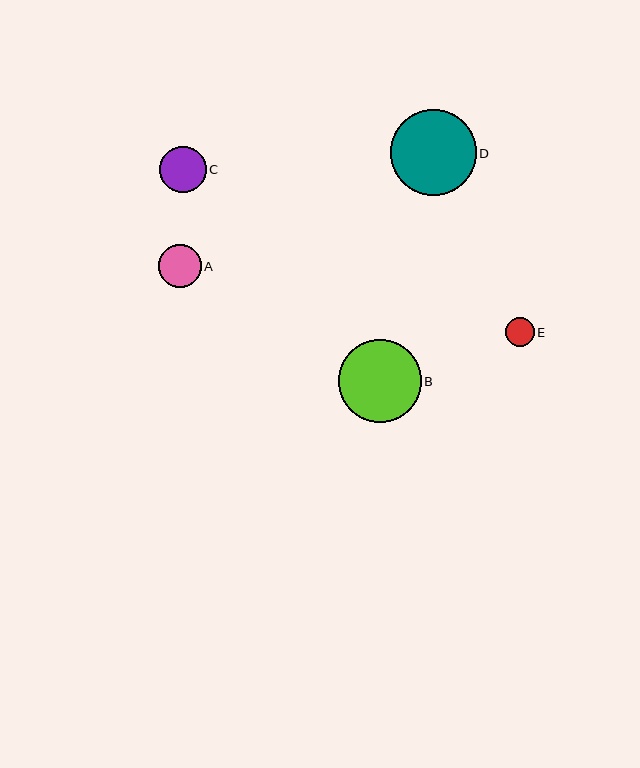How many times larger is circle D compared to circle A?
Circle D is approximately 2.0 times the size of circle A.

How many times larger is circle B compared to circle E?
Circle B is approximately 2.8 times the size of circle E.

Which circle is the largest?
Circle D is the largest with a size of approximately 86 pixels.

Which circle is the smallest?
Circle E is the smallest with a size of approximately 29 pixels.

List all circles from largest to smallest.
From largest to smallest: D, B, C, A, E.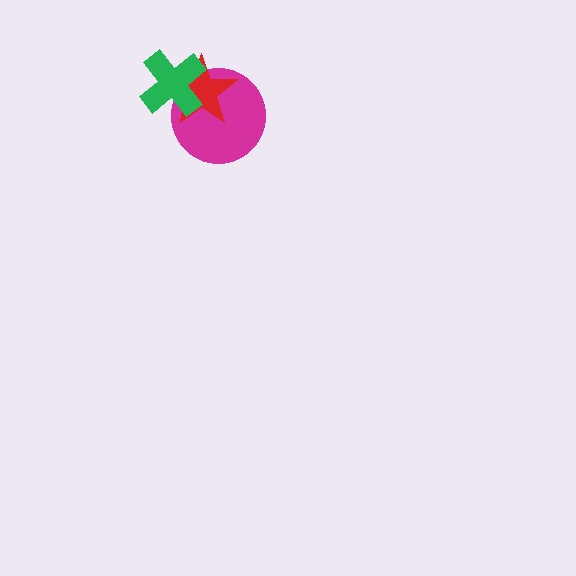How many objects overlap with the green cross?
2 objects overlap with the green cross.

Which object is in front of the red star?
The green cross is in front of the red star.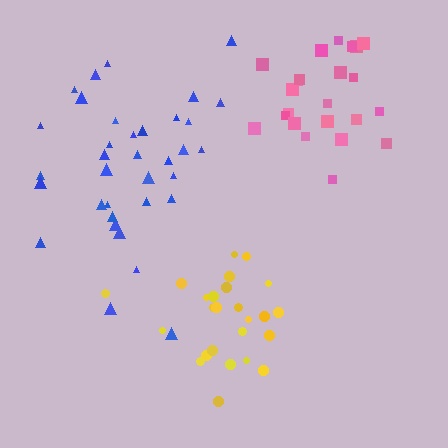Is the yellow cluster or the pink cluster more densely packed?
Yellow.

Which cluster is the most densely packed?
Yellow.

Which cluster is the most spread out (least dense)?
Blue.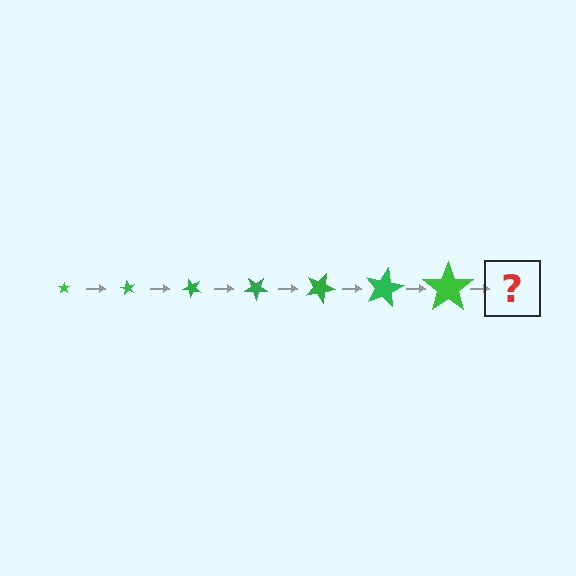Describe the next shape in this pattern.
It should be a star, larger than the previous one and rotated 420 degrees from the start.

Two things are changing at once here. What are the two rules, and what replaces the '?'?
The two rules are that the star grows larger each step and it rotates 60 degrees each step. The '?' should be a star, larger than the previous one and rotated 420 degrees from the start.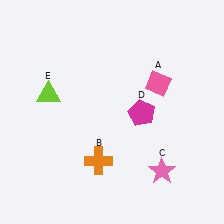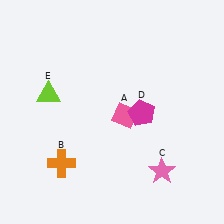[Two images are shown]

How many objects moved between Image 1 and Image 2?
2 objects moved between the two images.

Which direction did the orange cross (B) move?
The orange cross (B) moved left.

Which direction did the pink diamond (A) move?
The pink diamond (A) moved left.